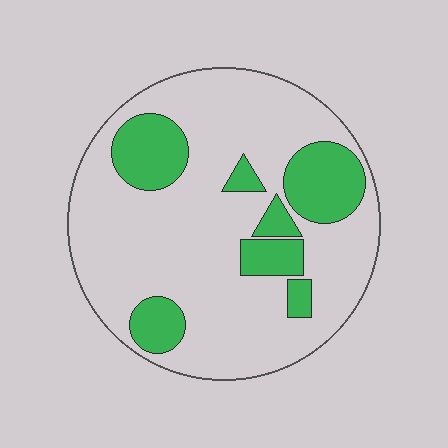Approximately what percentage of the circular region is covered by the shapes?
Approximately 25%.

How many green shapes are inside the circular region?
7.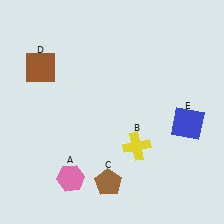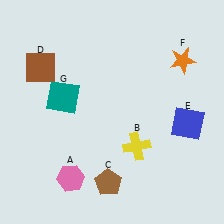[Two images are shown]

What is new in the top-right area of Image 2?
An orange star (F) was added in the top-right area of Image 2.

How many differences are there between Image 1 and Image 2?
There are 2 differences between the two images.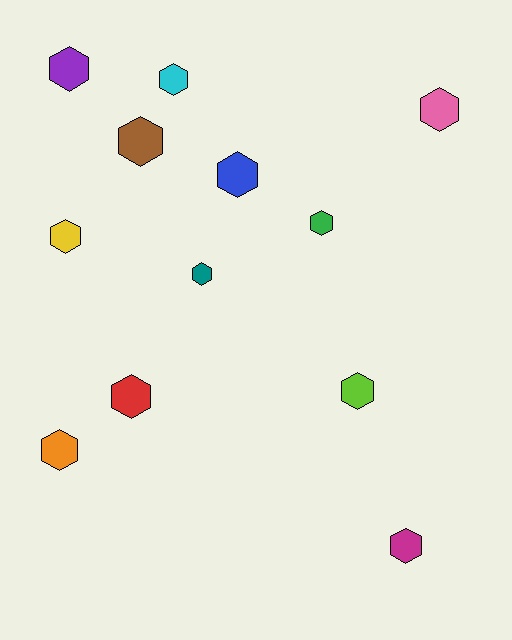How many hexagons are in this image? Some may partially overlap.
There are 12 hexagons.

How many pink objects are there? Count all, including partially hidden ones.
There is 1 pink object.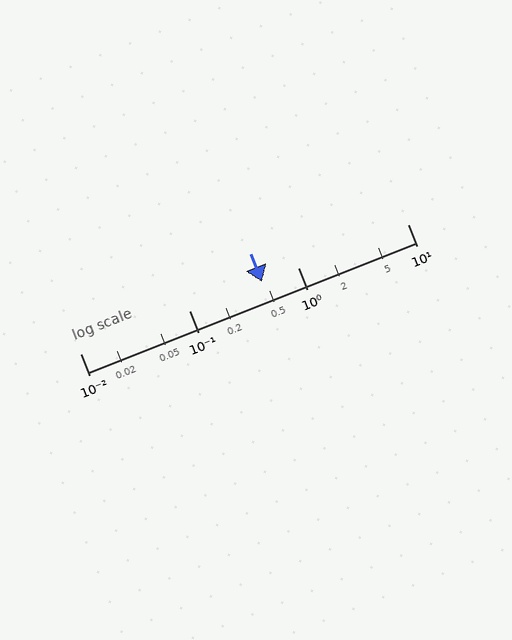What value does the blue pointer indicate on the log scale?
The pointer indicates approximately 0.46.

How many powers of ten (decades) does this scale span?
The scale spans 3 decades, from 0.01 to 10.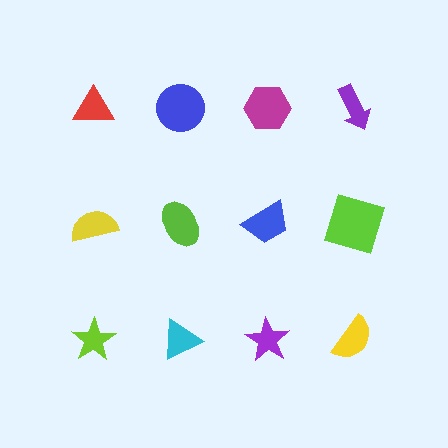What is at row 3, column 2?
A cyan triangle.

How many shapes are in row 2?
4 shapes.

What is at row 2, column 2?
A lime ellipse.